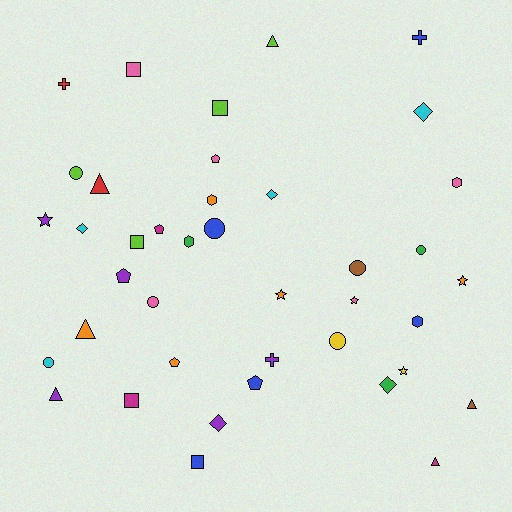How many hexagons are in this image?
There are 4 hexagons.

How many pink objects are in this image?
There are 5 pink objects.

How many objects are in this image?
There are 40 objects.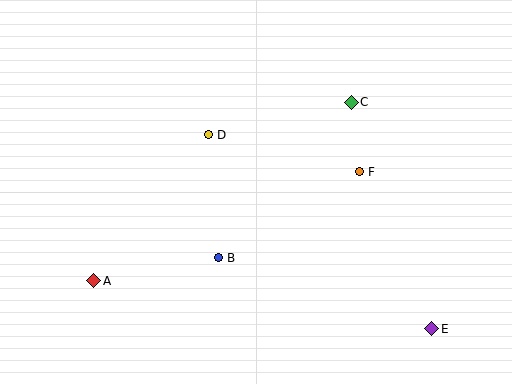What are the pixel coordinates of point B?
Point B is at (218, 258).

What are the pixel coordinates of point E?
Point E is at (432, 329).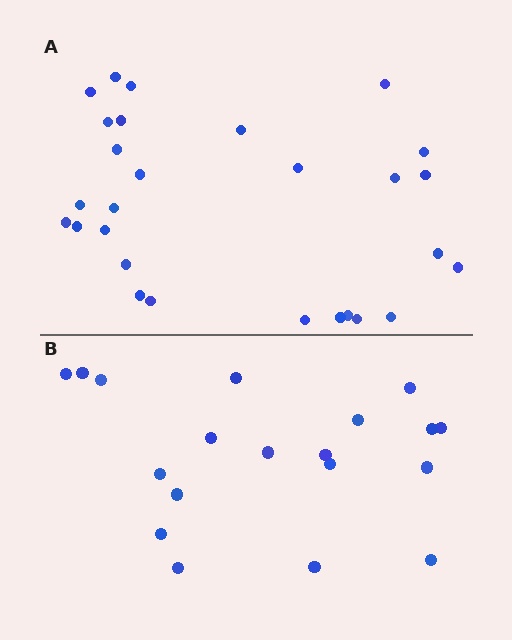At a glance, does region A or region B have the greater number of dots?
Region A (the top region) has more dots.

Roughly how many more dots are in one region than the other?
Region A has roughly 8 or so more dots than region B.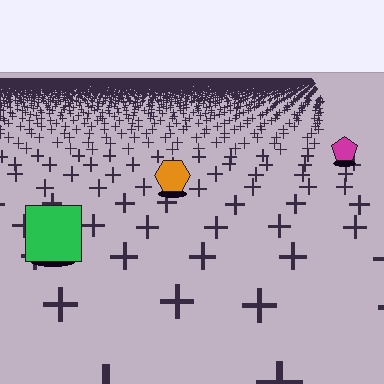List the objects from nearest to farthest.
From nearest to farthest: the green square, the orange hexagon, the magenta pentagon.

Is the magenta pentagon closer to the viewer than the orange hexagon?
No. The orange hexagon is closer — you can tell from the texture gradient: the ground texture is coarser near it.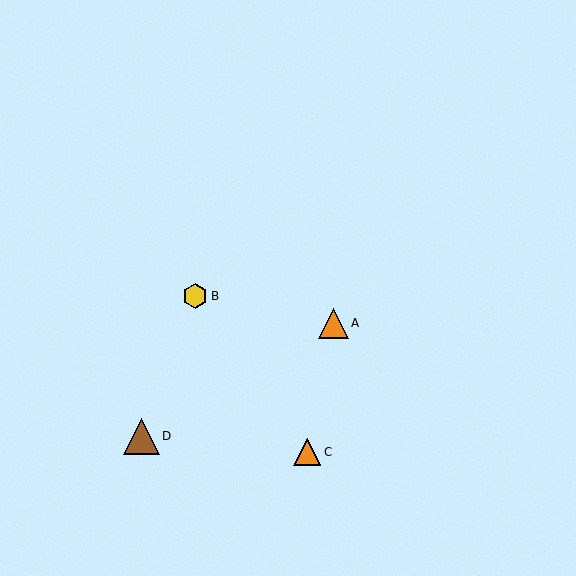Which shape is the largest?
The brown triangle (labeled D) is the largest.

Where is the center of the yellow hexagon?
The center of the yellow hexagon is at (195, 296).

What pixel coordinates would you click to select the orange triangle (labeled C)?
Click at (307, 452) to select the orange triangle C.